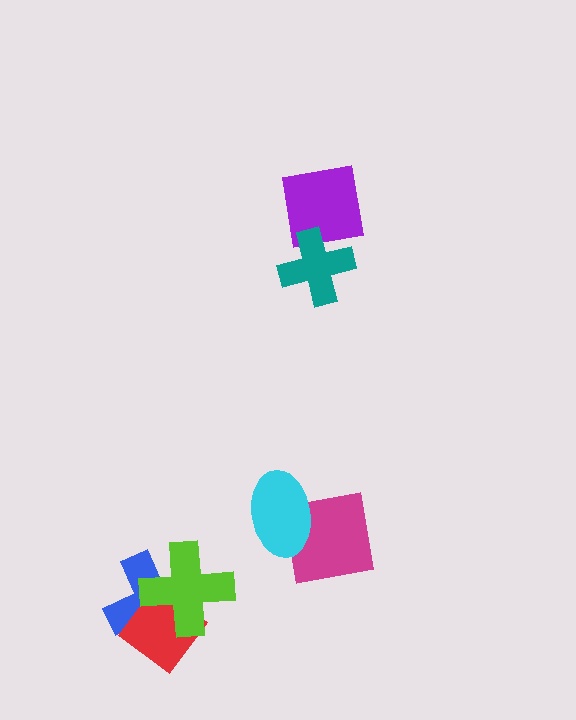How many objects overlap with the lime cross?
2 objects overlap with the lime cross.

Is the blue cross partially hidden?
Yes, it is partially covered by another shape.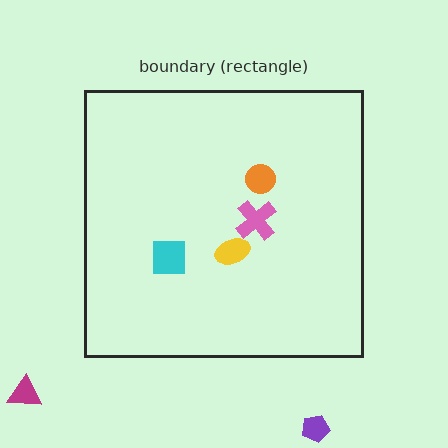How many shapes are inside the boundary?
4 inside, 2 outside.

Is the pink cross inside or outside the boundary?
Inside.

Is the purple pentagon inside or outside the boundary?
Outside.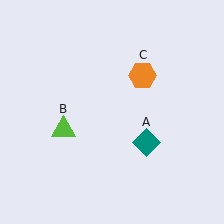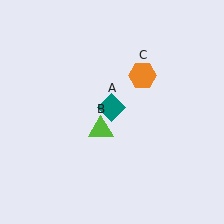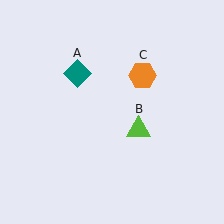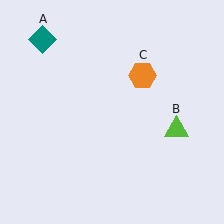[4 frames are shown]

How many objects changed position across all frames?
2 objects changed position: teal diamond (object A), lime triangle (object B).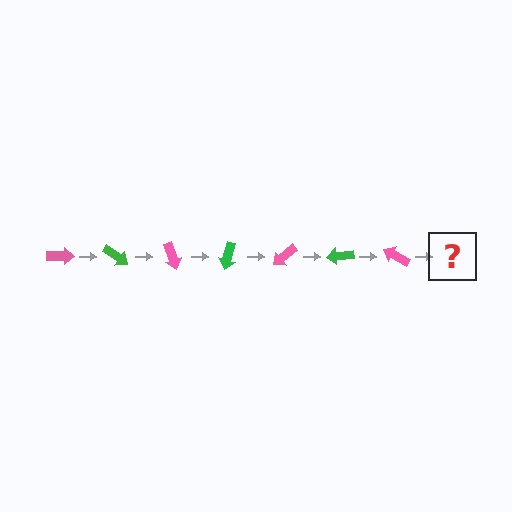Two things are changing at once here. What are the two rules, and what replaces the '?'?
The two rules are that it rotates 35 degrees each step and the color cycles through pink and green. The '?' should be a green arrow, rotated 245 degrees from the start.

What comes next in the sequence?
The next element should be a green arrow, rotated 245 degrees from the start.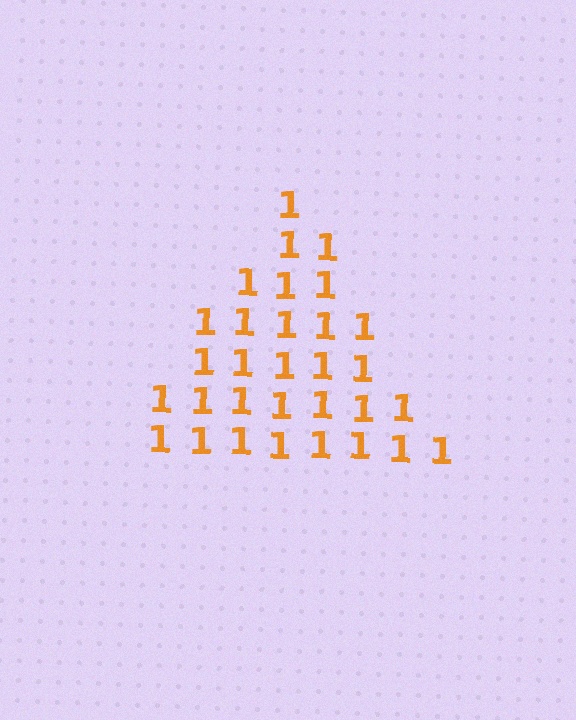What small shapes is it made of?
It is made of small digit 1's.